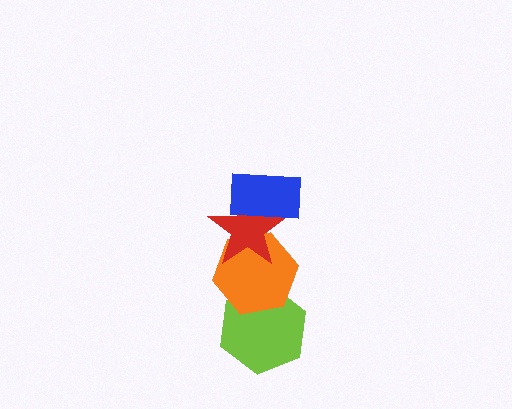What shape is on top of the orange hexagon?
The red star is on top of the orange hexagon.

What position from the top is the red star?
The red star is 2nd from the top.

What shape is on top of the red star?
The blue rectangle is on top of the red star.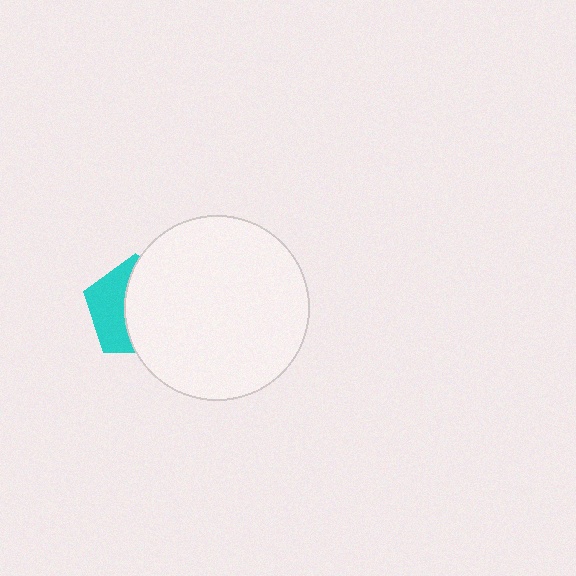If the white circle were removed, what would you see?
You would see the complete cyan pentagon.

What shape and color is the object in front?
The object in front is a white circle.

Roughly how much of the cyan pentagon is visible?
A small part of it is visible (roughly 41%).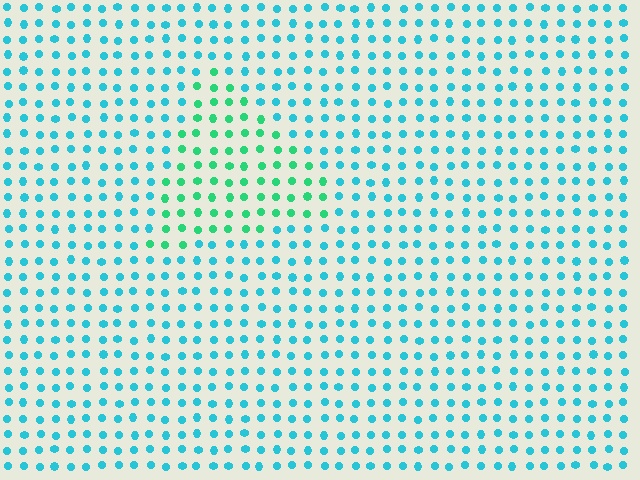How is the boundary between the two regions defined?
The boundary is defined purely by a slight shift in hue (about 38 degrees). Spacing, size, and orientation are identical on both sides.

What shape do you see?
I see a triangle.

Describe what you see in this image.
The image is filled with small cyan elements in a uniform arrangement. A triangle-shaped region is visible where the elements are tinted to a slightly different hue, forming a subtle color boundary.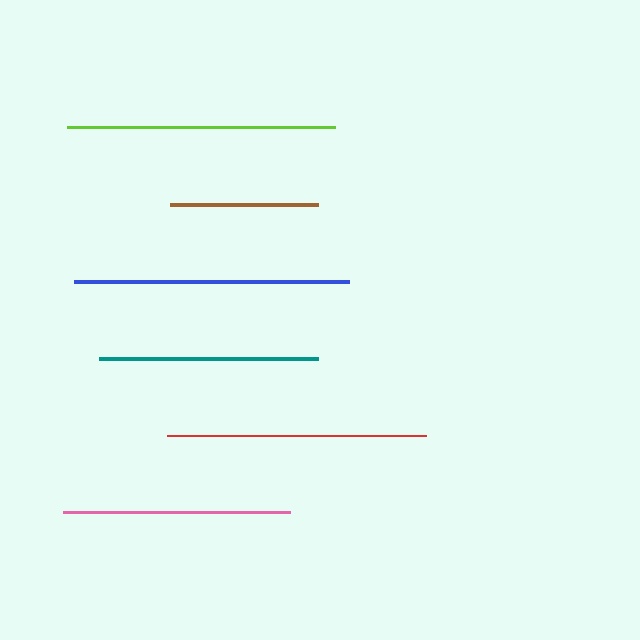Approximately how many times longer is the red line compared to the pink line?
The red line is approximately 1.1 times the length of the pink line.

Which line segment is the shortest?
The brown line is the shortest at approximately 149 pixels.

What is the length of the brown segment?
The brown segment is approximately 149 pixels long.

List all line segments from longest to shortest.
From longest to shortest: blue, lime, red, pink, teal, brown.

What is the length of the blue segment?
The blue segment is approximately 275 pixels long.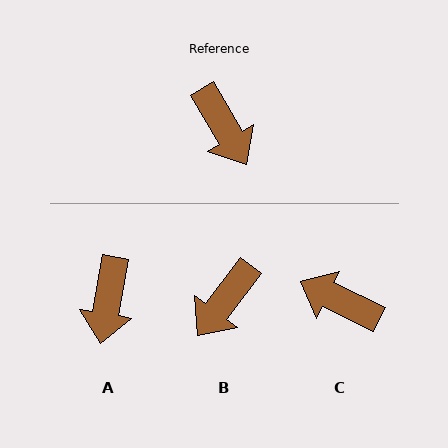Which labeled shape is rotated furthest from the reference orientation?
C, about 146 degrees away.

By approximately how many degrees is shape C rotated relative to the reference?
Approximately 146 degrees clockwise.